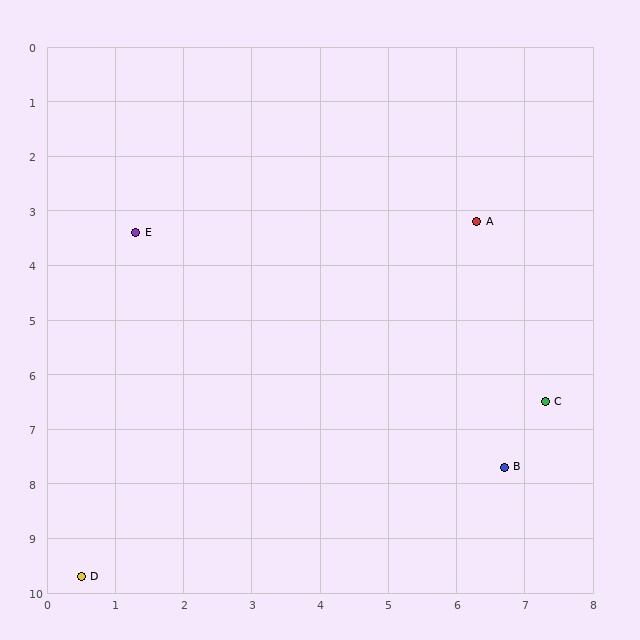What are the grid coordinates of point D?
Point D is at approximately (0.5, 9.7).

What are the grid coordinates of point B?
Point B is at approximately (6.7, 7.7).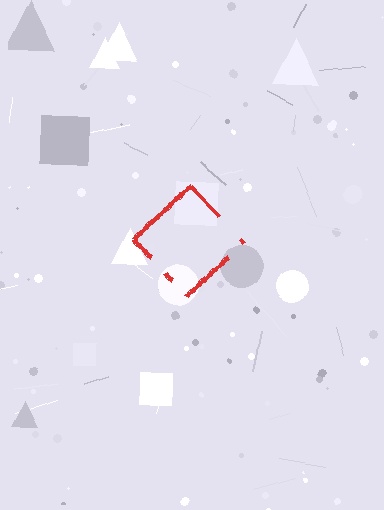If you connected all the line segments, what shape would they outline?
They would outline a diamond.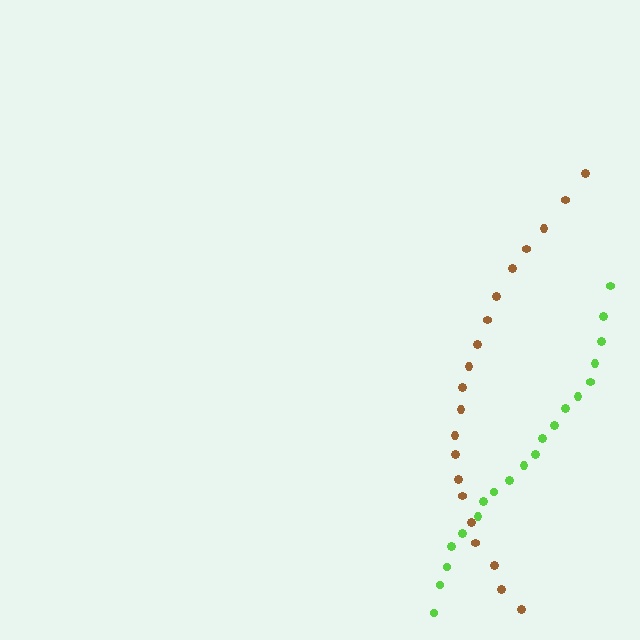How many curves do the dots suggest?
There are 2 distinct paths.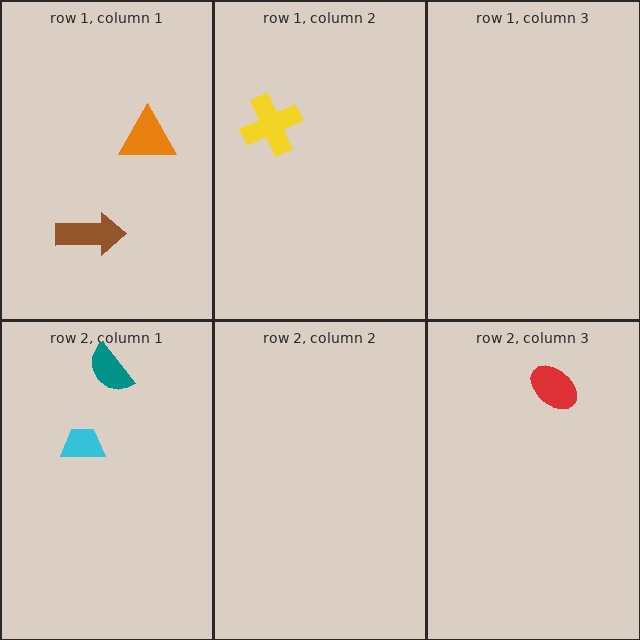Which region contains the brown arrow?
The row 1, column 1 region.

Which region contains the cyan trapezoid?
The row 2, column 1 region.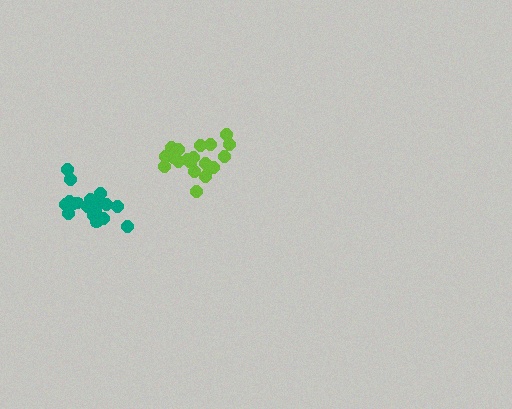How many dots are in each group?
Group 1: 18 dots, Group 2: 19 dots (37 total).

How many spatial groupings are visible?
There are 2 spatial groupings.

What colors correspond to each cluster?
The clusters are colored: teal, lime.